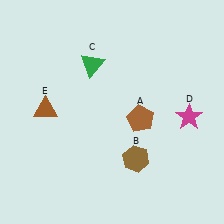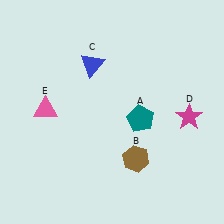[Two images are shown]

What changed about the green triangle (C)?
In Image 1, C is green. In Image 2, it changed to blue.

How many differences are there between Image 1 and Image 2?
There are 3 differences between the two images.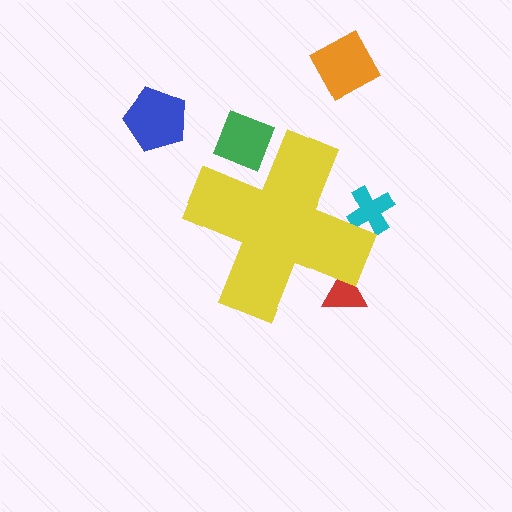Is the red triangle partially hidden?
Yes, the red triangle is partially hidden behind the yellow cross.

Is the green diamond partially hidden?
Yes, the green diamond is partially hidden behind the yellow cross.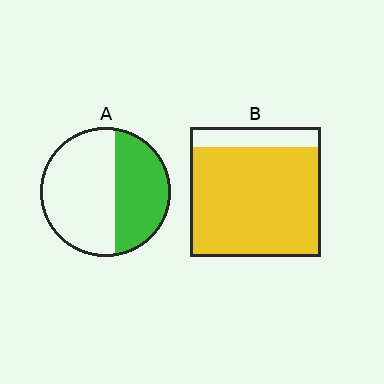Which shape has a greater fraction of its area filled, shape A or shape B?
Shape B.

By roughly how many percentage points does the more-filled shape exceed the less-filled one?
By roughly 45 percentage points (B over A).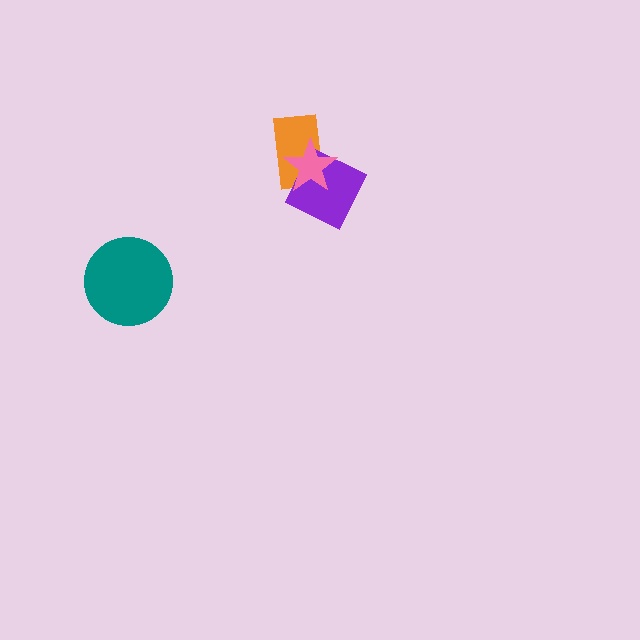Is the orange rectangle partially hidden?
Yes, it is partially covered by another shape.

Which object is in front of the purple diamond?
The pink star is in front of the purple diamond.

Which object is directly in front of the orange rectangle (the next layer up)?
The purple diamond is directly in front of the orange rectangle.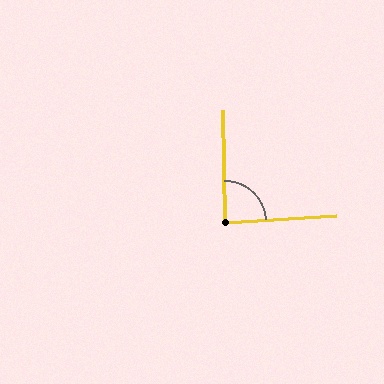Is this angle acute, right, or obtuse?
It is approximately a right angle.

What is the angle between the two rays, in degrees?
Approximately 87 degrees.